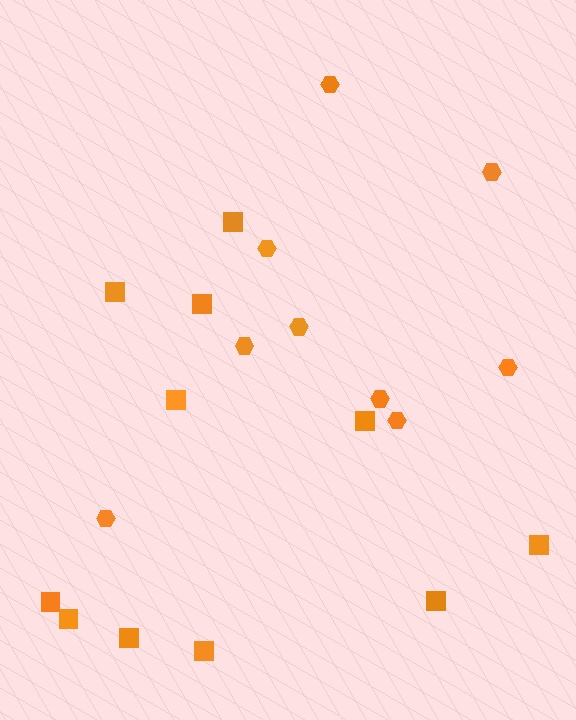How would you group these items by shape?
There are 2 groups: one group of squares (11) and one group of hexagons (9).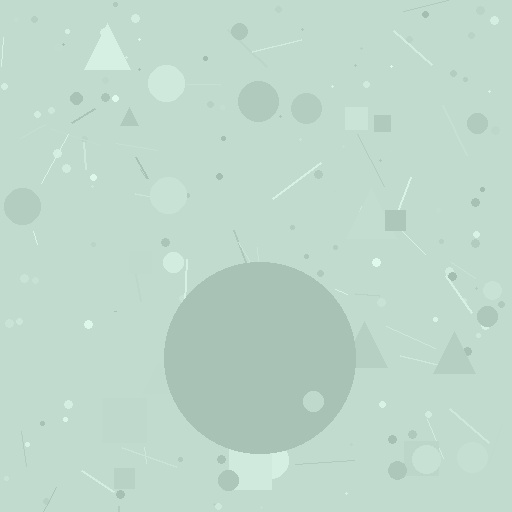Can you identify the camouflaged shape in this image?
The camouflaged shape is a circle.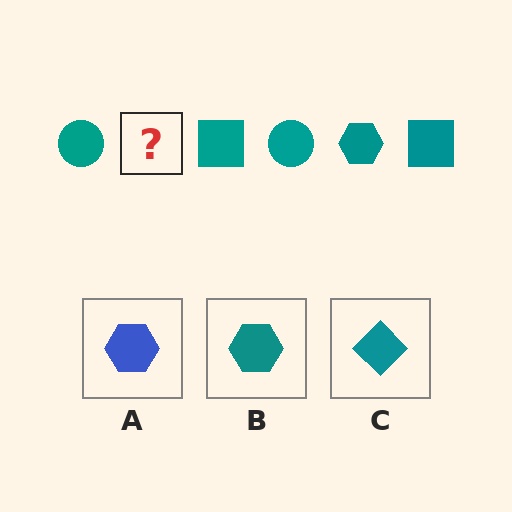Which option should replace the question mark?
Option B.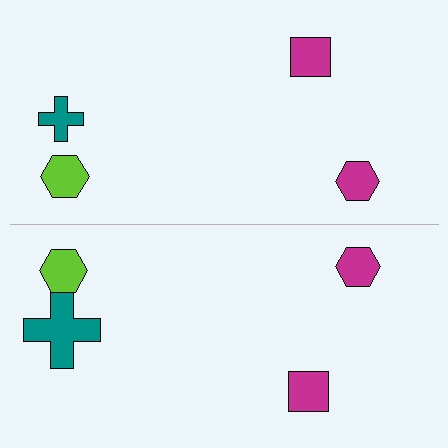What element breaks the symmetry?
The teal cross on the bottom side has a different size than its mirror counterpart.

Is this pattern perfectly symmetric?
No, the pattern is not perfectly symmetric. The teal cross on the bottom side has a different size than its mirror counterpart.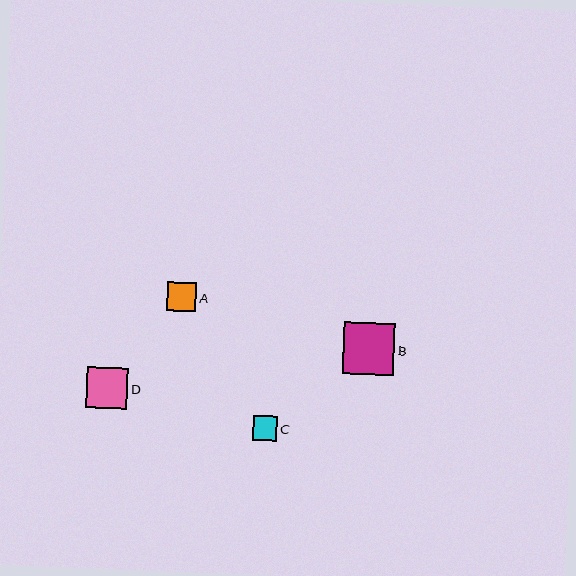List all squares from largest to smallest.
From largest to smallest: B, D, A, C.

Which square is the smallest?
Square C is the smallest with a size of approximately 25 pixels.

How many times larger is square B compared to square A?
Square B is approximately 1.8 times the size of square A.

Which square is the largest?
Square B is the largest with a size of approximately 52 pixels.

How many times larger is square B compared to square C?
Square B is approximately 2.1 times the size of square C.